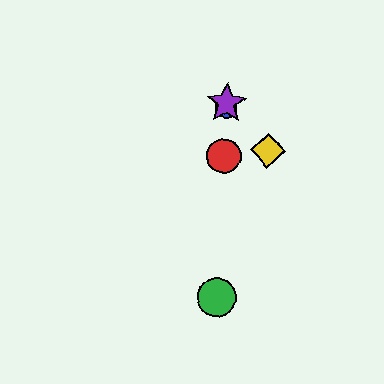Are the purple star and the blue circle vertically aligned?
Yes, both are at x≈226.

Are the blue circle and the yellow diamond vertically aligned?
No, the blue circle is at x≈226 and the yellow diamond is at x≈268.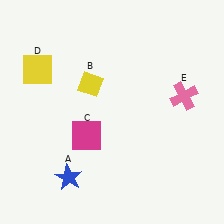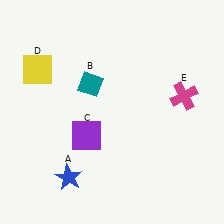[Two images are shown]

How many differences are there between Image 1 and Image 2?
There are 3 differences between the two images.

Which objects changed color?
B changed from yellow to teal. C changed from magenta to purple. E changed from pink to magenta.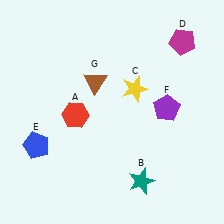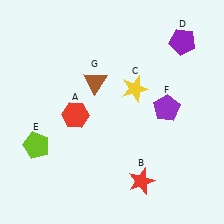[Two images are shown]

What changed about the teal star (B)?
In Image 1, B is teal. In Image 2, it changed to red.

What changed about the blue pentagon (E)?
In Image 1, E is blue. In Image 2, it changed to lime.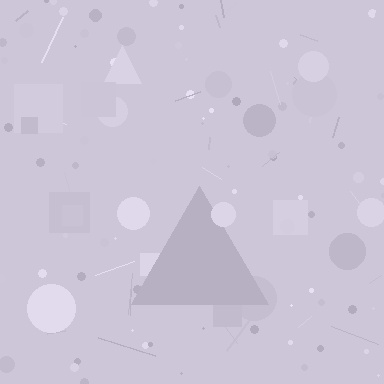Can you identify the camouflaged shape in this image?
The camouflaged shape is a triangle.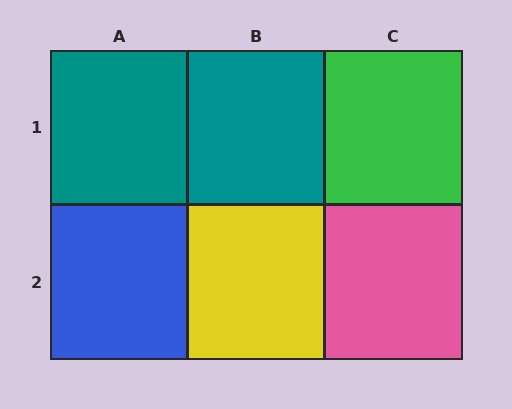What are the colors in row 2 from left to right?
Blue, yellow, pink.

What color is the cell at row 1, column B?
Teal.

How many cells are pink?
1 cell is pink.